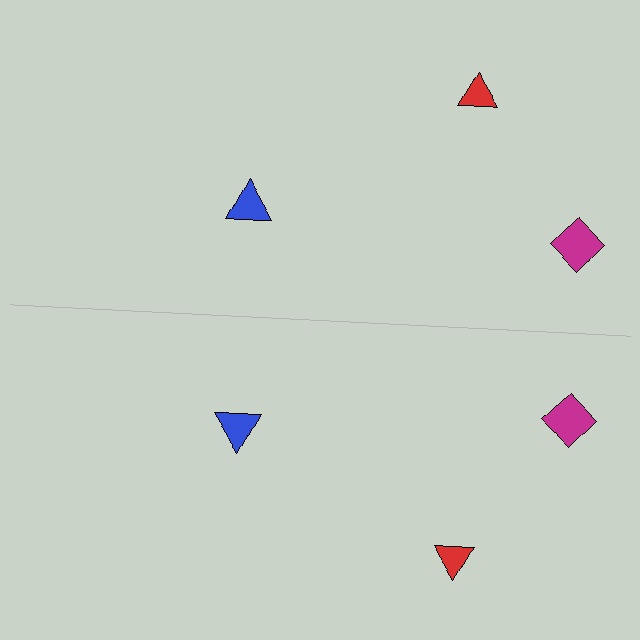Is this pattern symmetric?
Yes, this pattern has bilateral (reflection) symmetry.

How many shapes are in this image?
There are 6 shapes in this image.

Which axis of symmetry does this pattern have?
The pattern has a horizontal axis of symmetry running through the center of the image.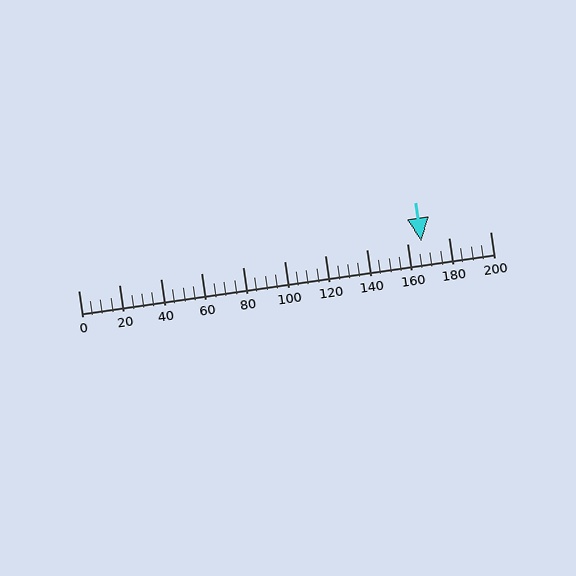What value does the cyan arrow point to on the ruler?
The cyan arrow points to approximately 167.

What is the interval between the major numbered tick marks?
The major tick marks are spaced 20 units apart.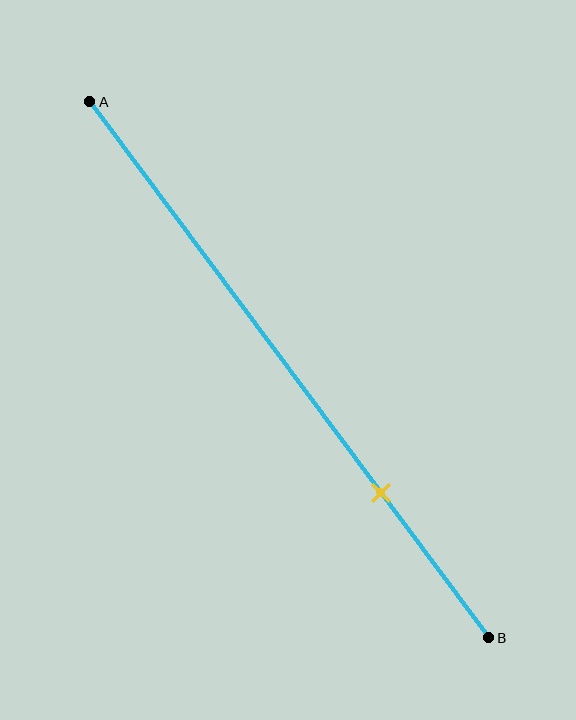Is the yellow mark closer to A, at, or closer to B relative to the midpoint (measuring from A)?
The yellow mark is closer to point B than the midpoint of segment AB.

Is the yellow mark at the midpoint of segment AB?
No, the mark is at about 75% from A, not at the 50% midpoint.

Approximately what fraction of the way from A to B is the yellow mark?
The yellow mark is approximately 75% of the way from A to B.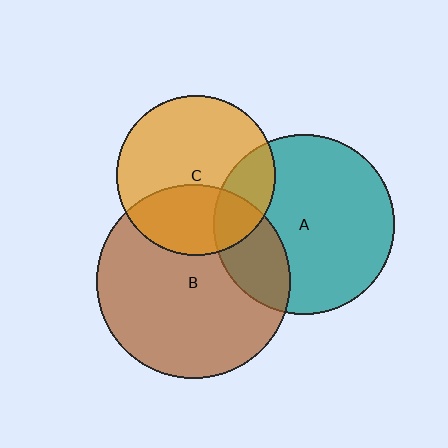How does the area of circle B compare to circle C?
Approximately 1.5 times.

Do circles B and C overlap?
Yes.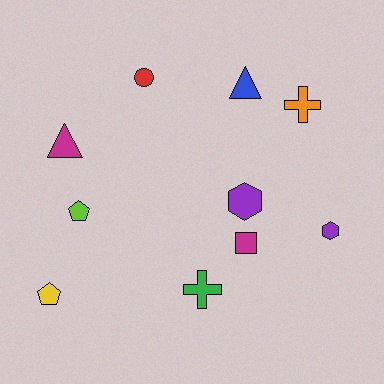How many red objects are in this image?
There is 1 red object.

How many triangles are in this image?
There are 2 triangles.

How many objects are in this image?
There are 10 objects.